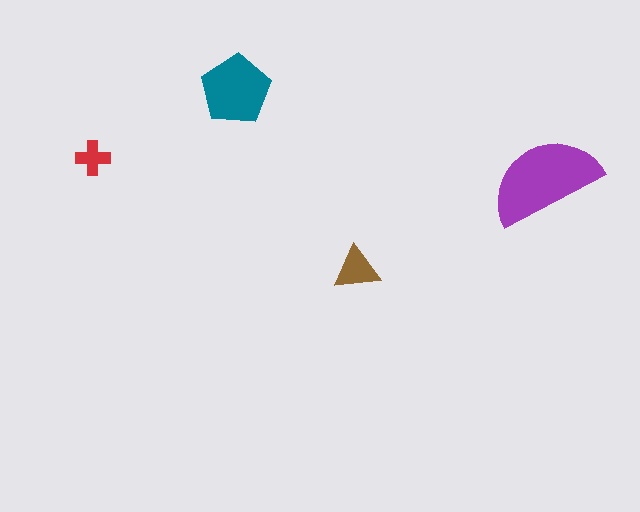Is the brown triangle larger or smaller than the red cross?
Larger.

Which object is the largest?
The purple semicircle.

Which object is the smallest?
The red cross.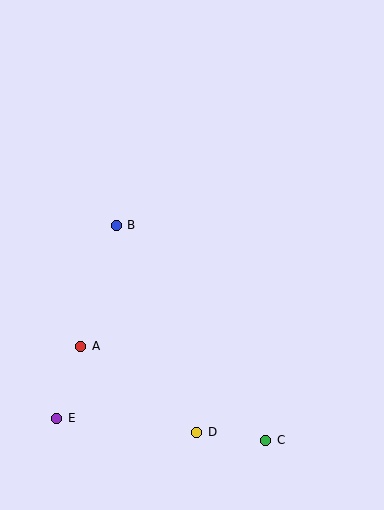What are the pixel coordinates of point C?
Point C is at (266, 440).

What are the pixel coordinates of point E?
Point E is at (57, 418).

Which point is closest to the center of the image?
Point B at (116, 225) is closest to the center.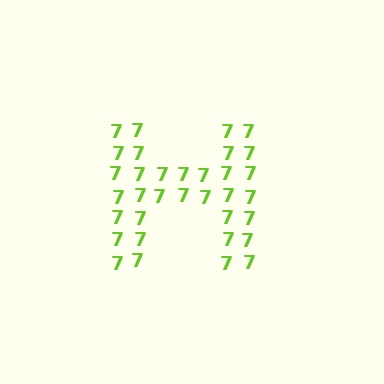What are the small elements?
The small elements are digit 7's.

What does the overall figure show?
The overall figure shows the letter H.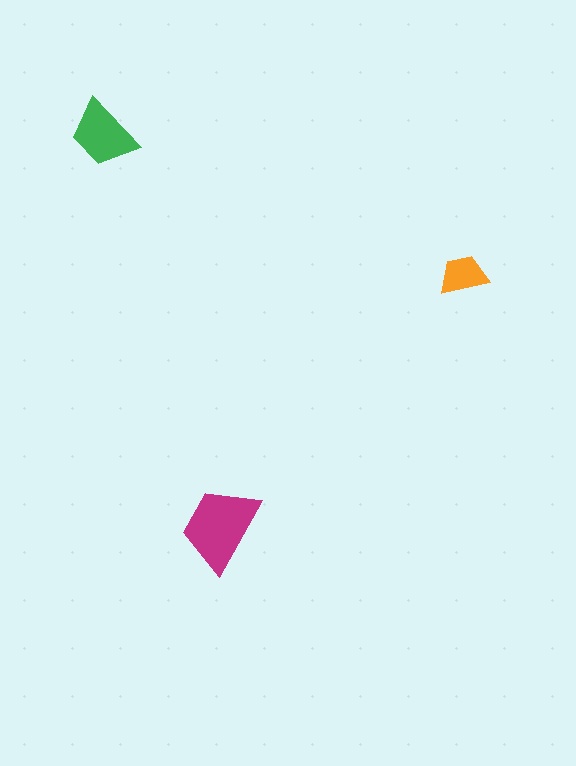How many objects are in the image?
There are 3 objects in the image.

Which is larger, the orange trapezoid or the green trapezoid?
The green one.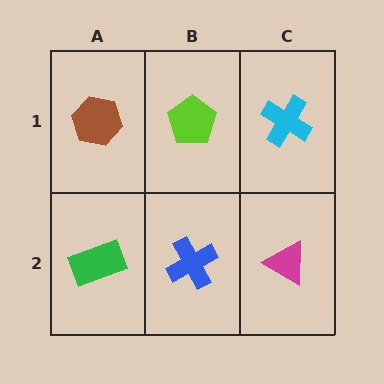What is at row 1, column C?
A cyan cross.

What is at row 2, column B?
A blue cross.